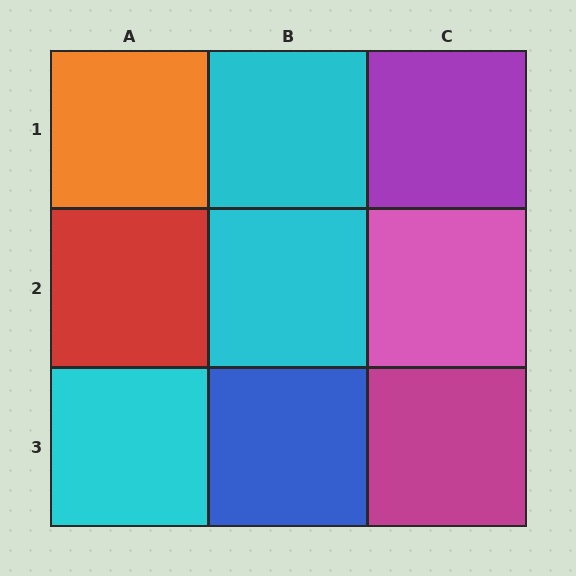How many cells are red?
1 cell is red.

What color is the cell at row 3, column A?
Cyan.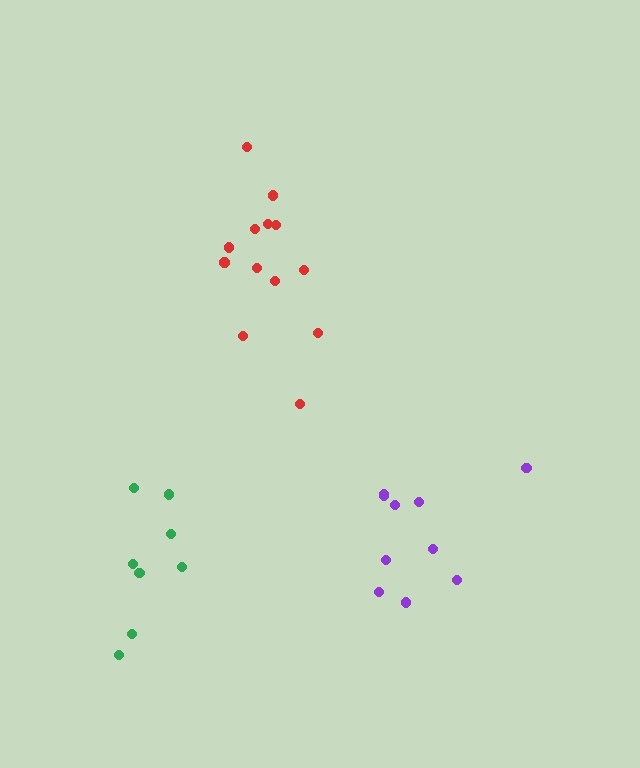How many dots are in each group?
Group 1: 10 dots, Group 2: 13 dots, Group 3: 8 dots (31 total).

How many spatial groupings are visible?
There are 3 spatial groupings.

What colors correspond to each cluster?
The clusters are colored: purple, red, green.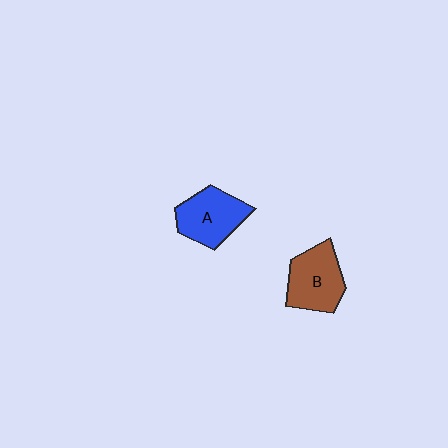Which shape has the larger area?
Shape B (brown).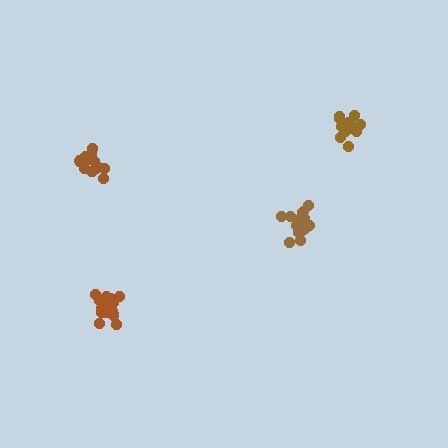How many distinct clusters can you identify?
There are 4 distinct clusters.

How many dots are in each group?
Group 1: 16 dots, Group 2: 20 dots, Group 3: 18 dots, Group 4: 14 dots (68 total).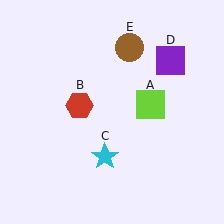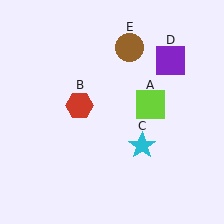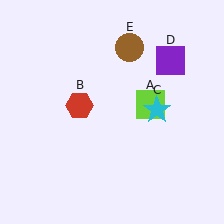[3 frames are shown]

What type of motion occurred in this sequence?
The cyan star (object C) rotated counterclockwise around the center of the scene.